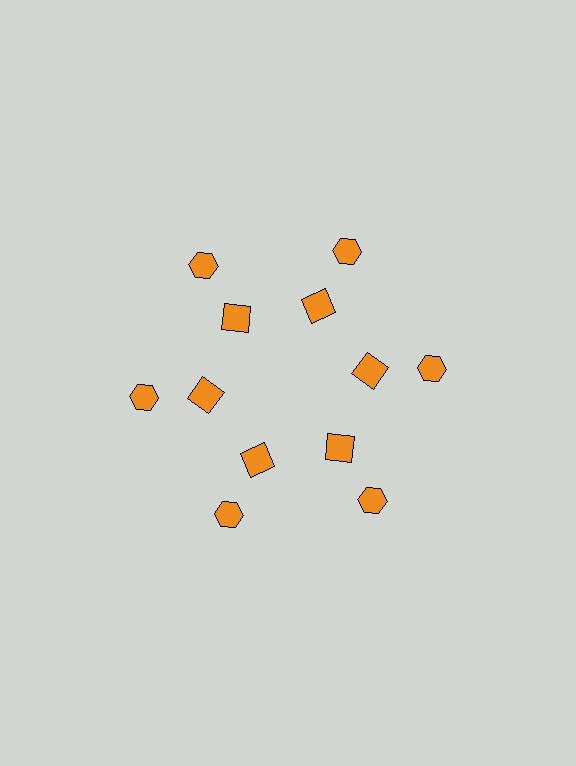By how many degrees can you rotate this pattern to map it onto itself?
The pattern maps onto itself every 60 degrees of rotation.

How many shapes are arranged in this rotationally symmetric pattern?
There are 12 shapes, arranged in 6 groups of 2.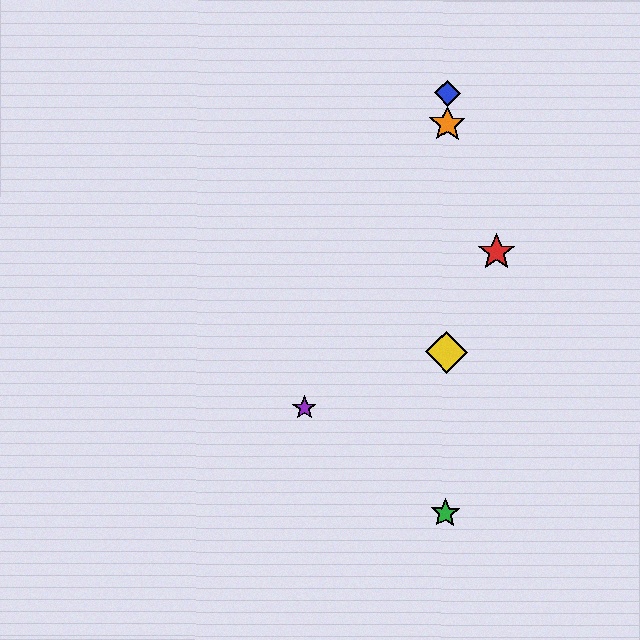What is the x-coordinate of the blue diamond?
The blue diamond is at x≈447.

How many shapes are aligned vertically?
4 shapes (the blue diamond, the green star, the yellow diamond, the orange star) are aligned vertically.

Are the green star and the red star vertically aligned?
No, the green star is at x≈445 and the red star is at x≈497.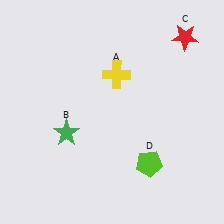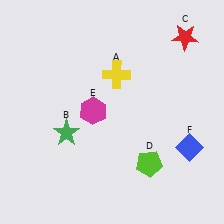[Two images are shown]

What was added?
A magenta hexagon (E), a blue diamond (F) were added in Image 2.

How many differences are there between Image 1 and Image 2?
There are 2 differences between the two images.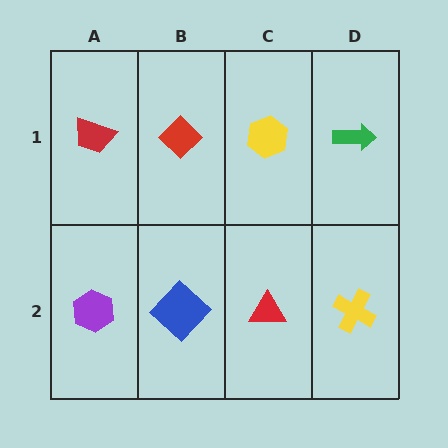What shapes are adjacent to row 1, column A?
A purple hexagon (row 2, column A), a red diamond (row 1, column B).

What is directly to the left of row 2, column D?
A red triangle.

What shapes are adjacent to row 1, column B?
A blue diamond (row 2, column B), a red trapezoid (row 1, column A), a yellow hexagon (row 1, column C).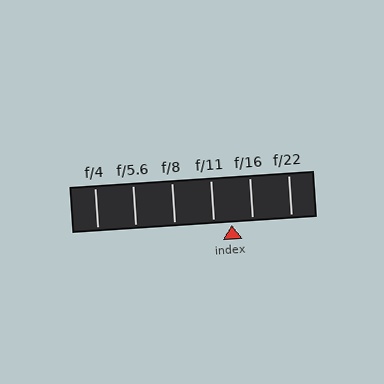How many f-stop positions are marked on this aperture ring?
There are 6 f-stop positions marked.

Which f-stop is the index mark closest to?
The index mark is closest to f/11.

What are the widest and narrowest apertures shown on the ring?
The widest aperture shown is f/4 and the narrowest is f/22.